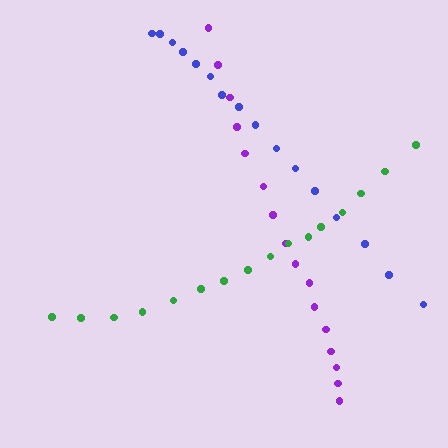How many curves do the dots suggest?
There are 3 distinct paths.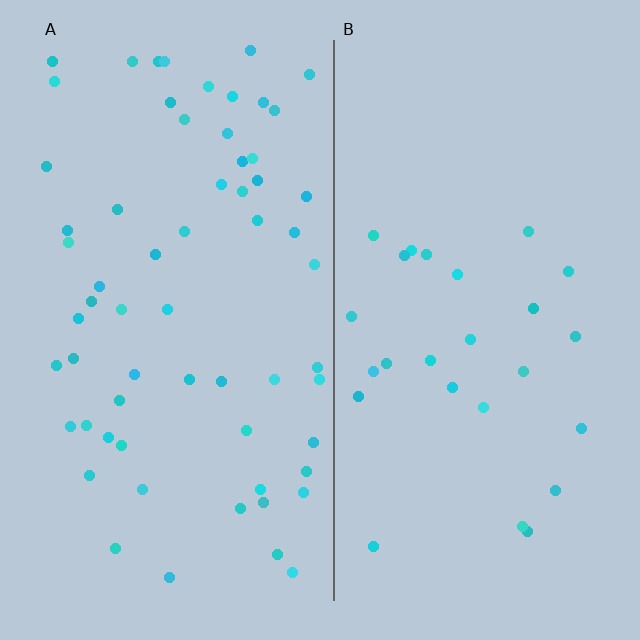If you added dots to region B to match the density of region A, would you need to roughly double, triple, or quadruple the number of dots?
Approximately double.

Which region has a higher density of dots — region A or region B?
A (the left).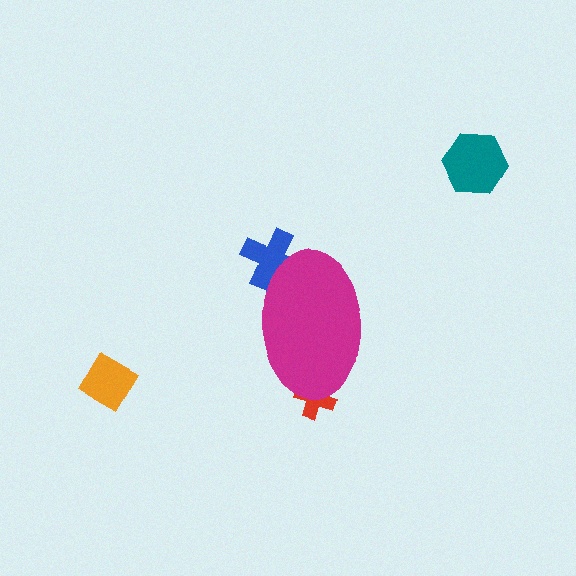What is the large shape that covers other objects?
A magenta ellipse.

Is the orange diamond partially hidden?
No, the orange diamond is fully visible.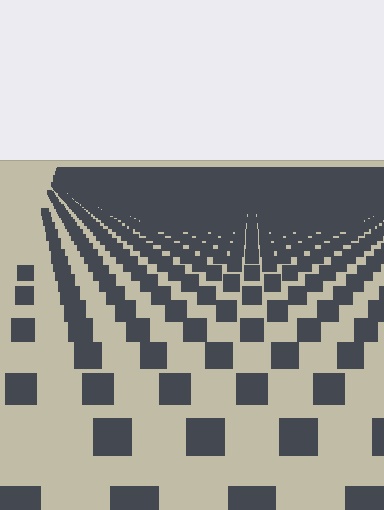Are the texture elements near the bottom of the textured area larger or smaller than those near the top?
Larger. Near the bottom, elements are closer to the viewer and appear at a bigger on-screen size.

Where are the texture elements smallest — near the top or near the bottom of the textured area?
Near the top.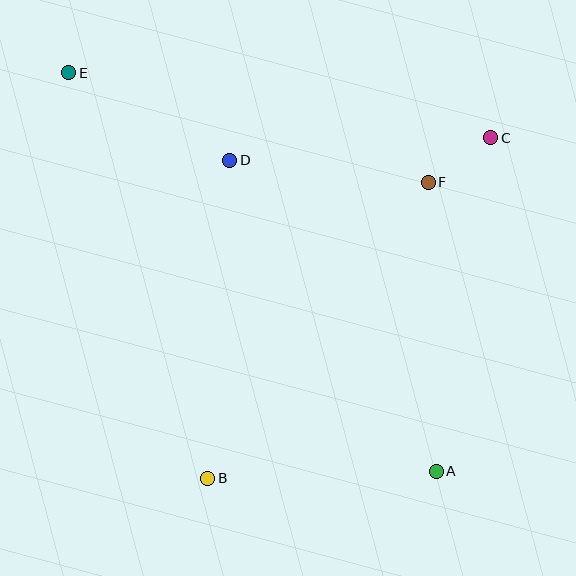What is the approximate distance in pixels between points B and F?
The distance between B and F is approximately 369 pixels.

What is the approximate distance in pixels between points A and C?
The distance between A and C is approximately 338 pixels.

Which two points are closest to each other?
Points C and F are closest to each other.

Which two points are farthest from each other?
Points A and E are farthest from each other.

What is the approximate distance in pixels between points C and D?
The distance between C and D is approximately 262 pixels.